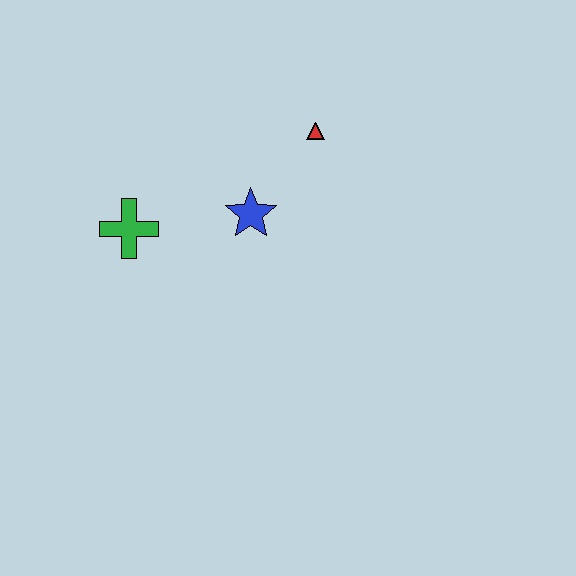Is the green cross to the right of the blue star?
No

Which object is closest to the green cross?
The blue star is closest to the green cross.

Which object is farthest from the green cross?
The red triangle is farthest from the green cross.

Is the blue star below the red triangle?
Yes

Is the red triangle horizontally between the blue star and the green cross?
No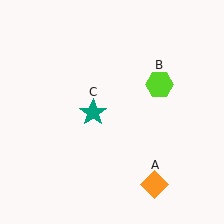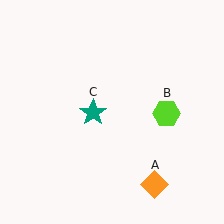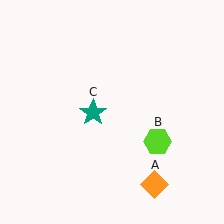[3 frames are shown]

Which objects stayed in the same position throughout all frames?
Orange diamond (object A) and teal star (object C) remained stationary.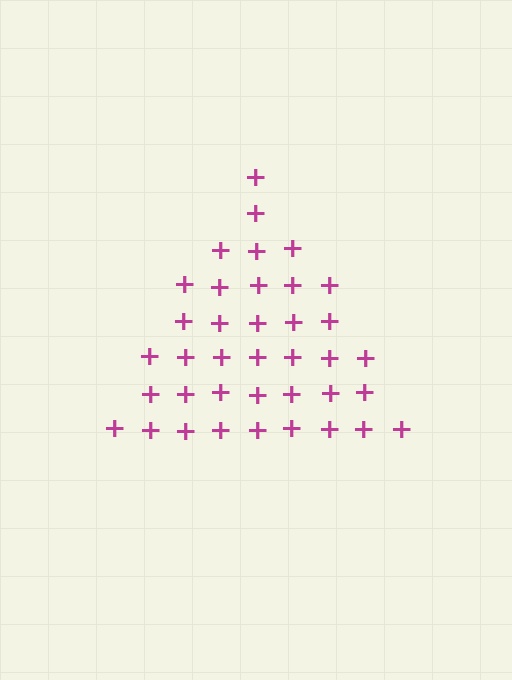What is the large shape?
The large shape is a triangle.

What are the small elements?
The small elements are plus signs.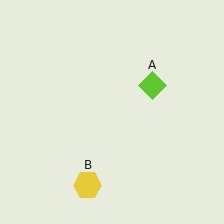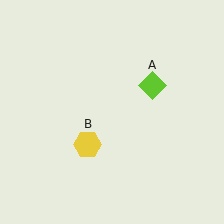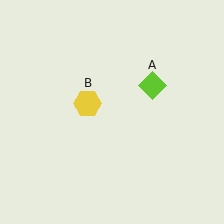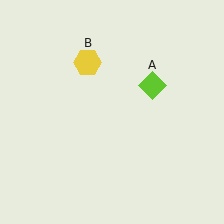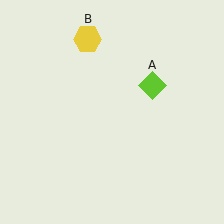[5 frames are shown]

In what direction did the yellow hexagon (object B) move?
The yellow hexagon (object B) moved up.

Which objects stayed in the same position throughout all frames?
Lime diamond (object A) remained stationary.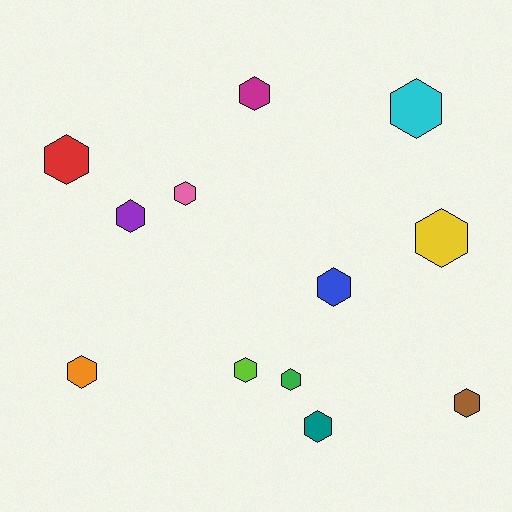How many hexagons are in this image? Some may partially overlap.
There are 12 hexagons.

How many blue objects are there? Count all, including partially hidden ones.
There is 1 blue object.